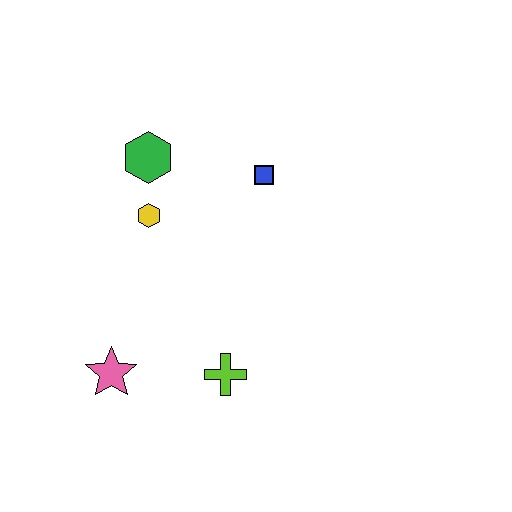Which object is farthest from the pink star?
The blue square is farthest from the pink star.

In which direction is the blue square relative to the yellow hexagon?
The blue square is to the right of the yellow hexagon.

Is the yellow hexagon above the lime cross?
Yes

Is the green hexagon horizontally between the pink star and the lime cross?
Yes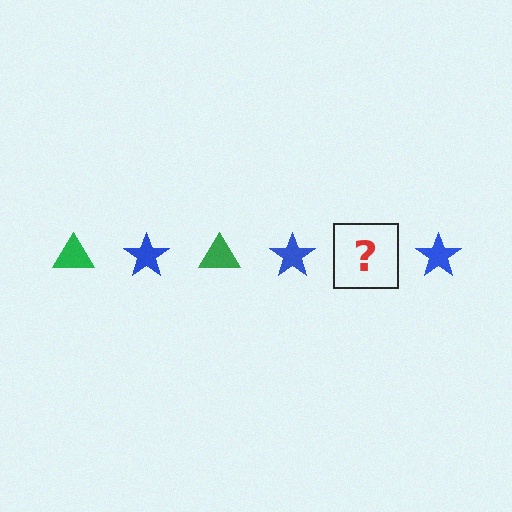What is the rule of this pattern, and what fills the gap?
The rule is that the pattern alternates between green triangle and blue star. The gap should be filled with a green triangle.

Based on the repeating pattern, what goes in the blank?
The blank should be a green triangle.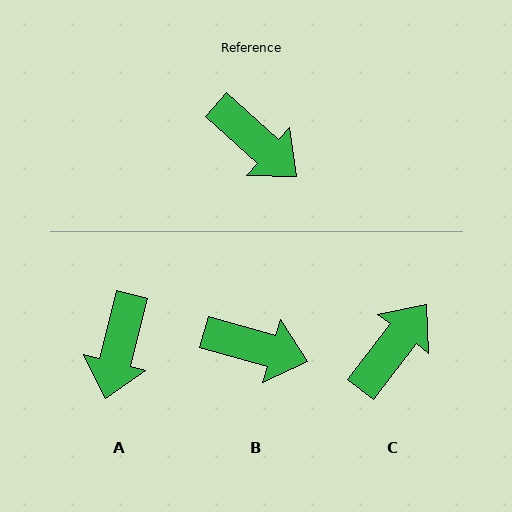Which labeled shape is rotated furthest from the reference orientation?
C, about 94 degrees away.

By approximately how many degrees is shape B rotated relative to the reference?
Approximately 26 degrees counter-clockwise.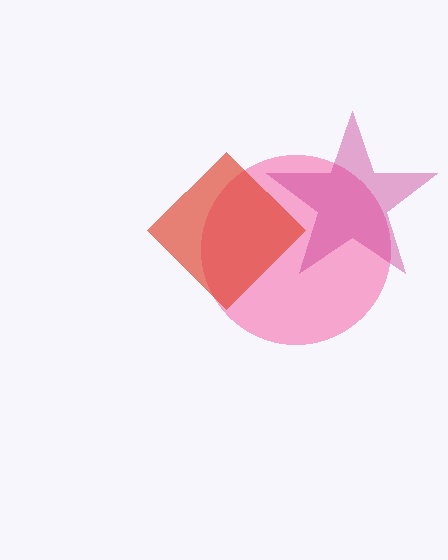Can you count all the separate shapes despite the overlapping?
Yes, there are 3 separate shapes.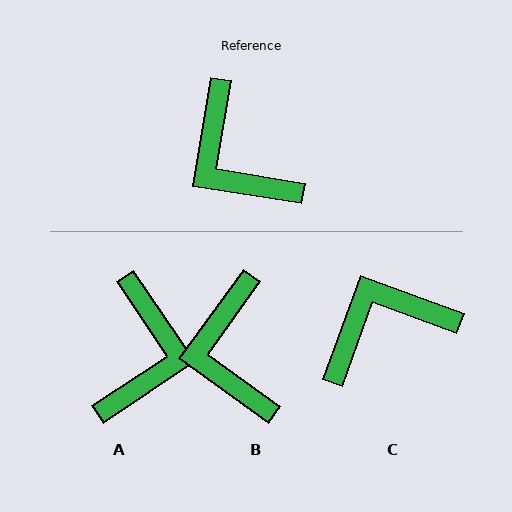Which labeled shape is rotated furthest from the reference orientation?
A, about 133 degrees away.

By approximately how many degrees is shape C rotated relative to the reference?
Approximately 101 degrees clockwise.